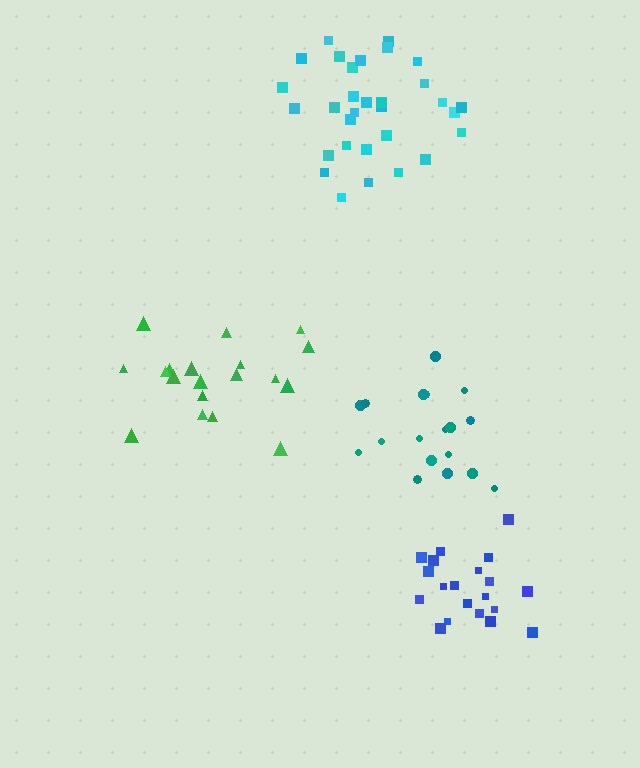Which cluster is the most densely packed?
Blue.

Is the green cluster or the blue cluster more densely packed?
Blue.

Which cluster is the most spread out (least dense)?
Teal.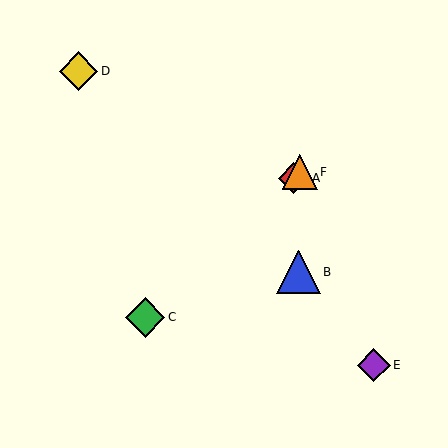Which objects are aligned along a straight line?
Objects A, C, F are aligned along a straight line.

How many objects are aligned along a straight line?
3 objects (A, C, F) are aligned along a straight line.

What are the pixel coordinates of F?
Object F is at (300, 172).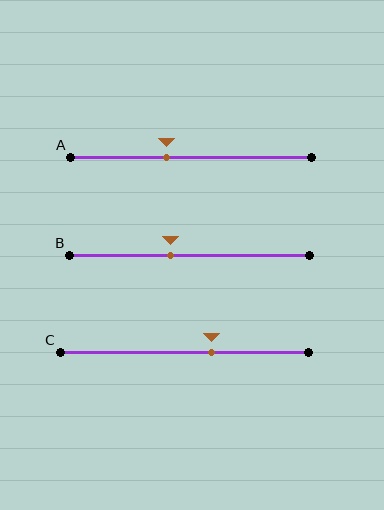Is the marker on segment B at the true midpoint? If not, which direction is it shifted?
No, the marker on segment B is shifted to the left by about 8% of the segment length.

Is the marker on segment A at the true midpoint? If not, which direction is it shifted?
No, the marker on segment A is shifted to the left by about 10% of the segment length.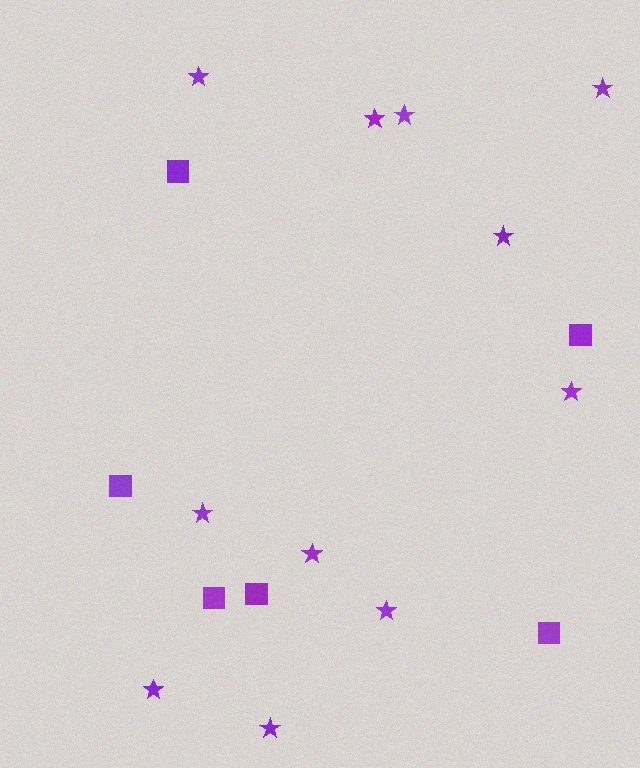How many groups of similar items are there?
There are 2 groups: one group of squares (6) and one group of stars (11).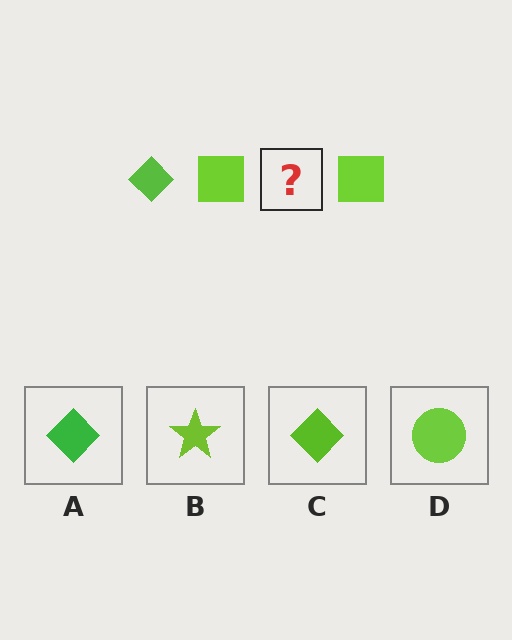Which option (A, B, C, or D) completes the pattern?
C.